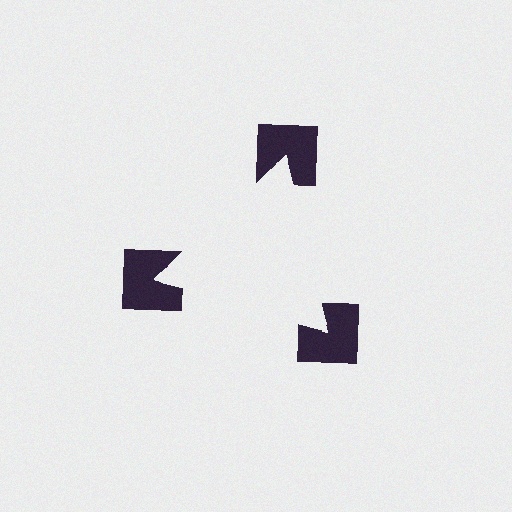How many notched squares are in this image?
There are 3 — one at each vertex of the illusory triangle.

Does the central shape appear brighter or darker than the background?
It typically appears slightly brighter than the background, even though no actual brightness change is drawn.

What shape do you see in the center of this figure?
An illusory triangle — its edges are inferred from the aligned wedge cuts in the notched squares, not physically drawn.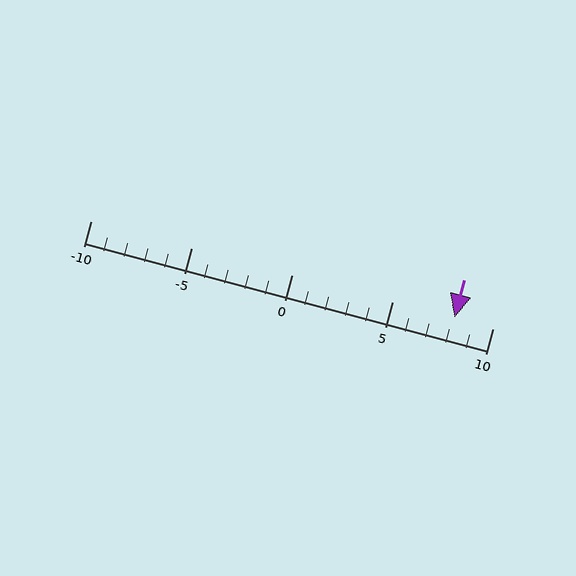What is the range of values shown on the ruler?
The ruler shows values from -10 to 10.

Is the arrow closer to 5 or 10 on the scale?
The arrow is closer to 10.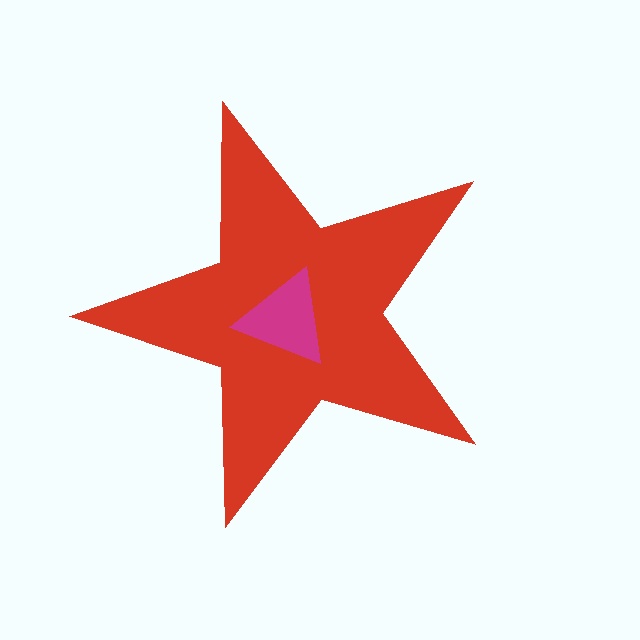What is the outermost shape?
The red star.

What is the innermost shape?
The magenta triangle.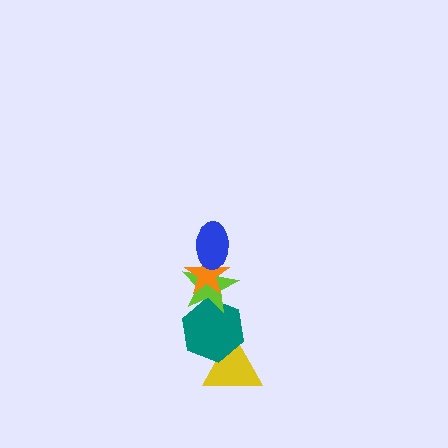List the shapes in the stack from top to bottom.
From top to bottom: the blue ellipse, the orange star, the lime star, the teal hexagon, the yellow triangle.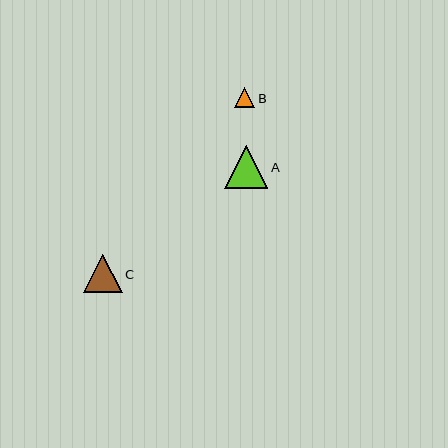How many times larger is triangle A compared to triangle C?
Triangle A is approximately 1.1 times the size of triangle C.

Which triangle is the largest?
Triangle A is the largest with a size of approximately 43 pixels.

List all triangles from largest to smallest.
From largest to smallest: A, C, B.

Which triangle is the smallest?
Triangle B is the smallest with a size of approximately 21 pixels.